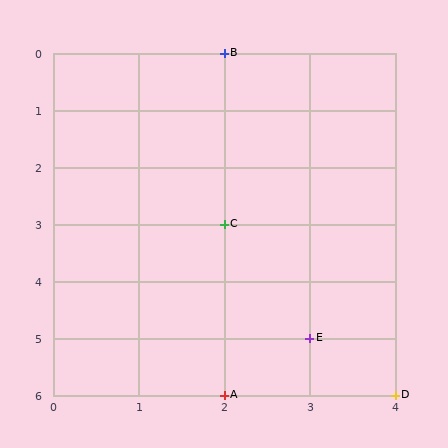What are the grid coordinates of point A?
Point A is at grid coordinates (2, 6).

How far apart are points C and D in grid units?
Points C and D are 2 columns and 3 rows apart (about 3.6 grid units diagonally).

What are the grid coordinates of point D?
Point D is at grid coordinates (4, 6).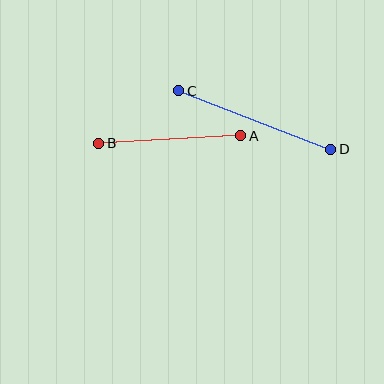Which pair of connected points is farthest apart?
Points C and D are farthest apart.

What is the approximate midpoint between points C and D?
The midpoint is at approximately (255, 120) pixels.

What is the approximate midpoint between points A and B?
The midpoint is at approximately (170, 140) pixels.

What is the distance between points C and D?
The distance is approximately 163 pixels.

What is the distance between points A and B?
The distance is approximately 142 pixels.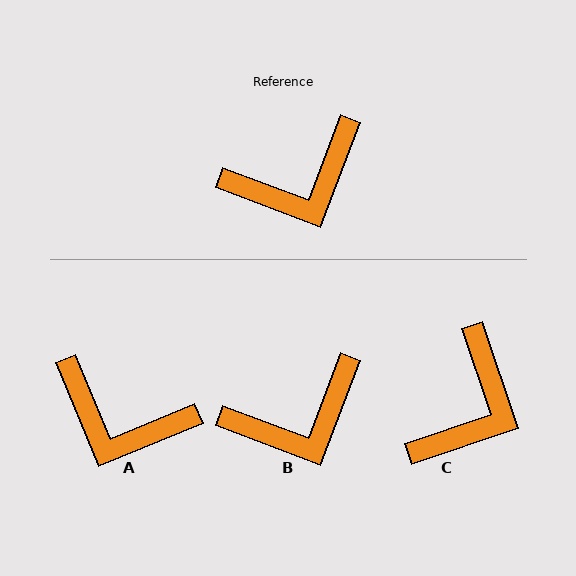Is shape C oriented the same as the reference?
No, it is off by about 40 degrees.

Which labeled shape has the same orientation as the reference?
B.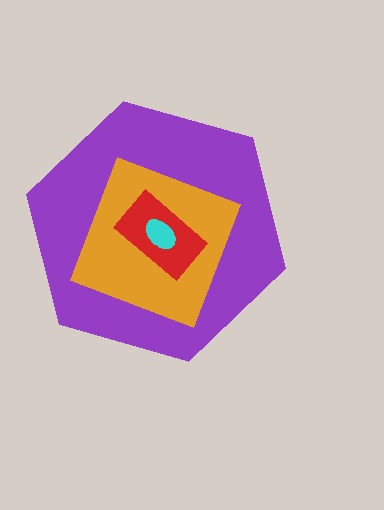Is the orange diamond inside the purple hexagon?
Yes.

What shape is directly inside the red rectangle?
The cyan ellipse.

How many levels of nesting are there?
4.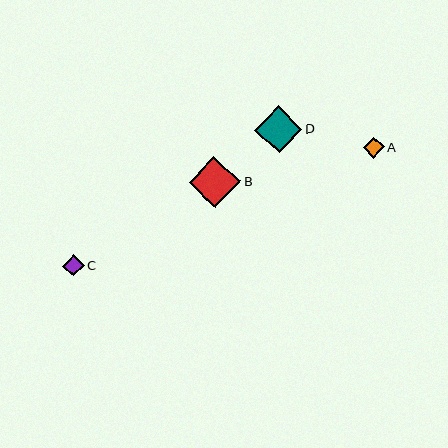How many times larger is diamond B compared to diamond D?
Diamond B is approximately 1.1 times the size of diamond D.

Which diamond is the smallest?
Diamond A is the smallest with a size of approximately 21 pixels.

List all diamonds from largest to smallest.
From largest to smallest: B, D, C, A.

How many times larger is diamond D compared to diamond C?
Diamond D is approximately 2.2 times the size of diamond C.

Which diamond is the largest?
Diamond B is the largest with a size of approximately 52 pixels.